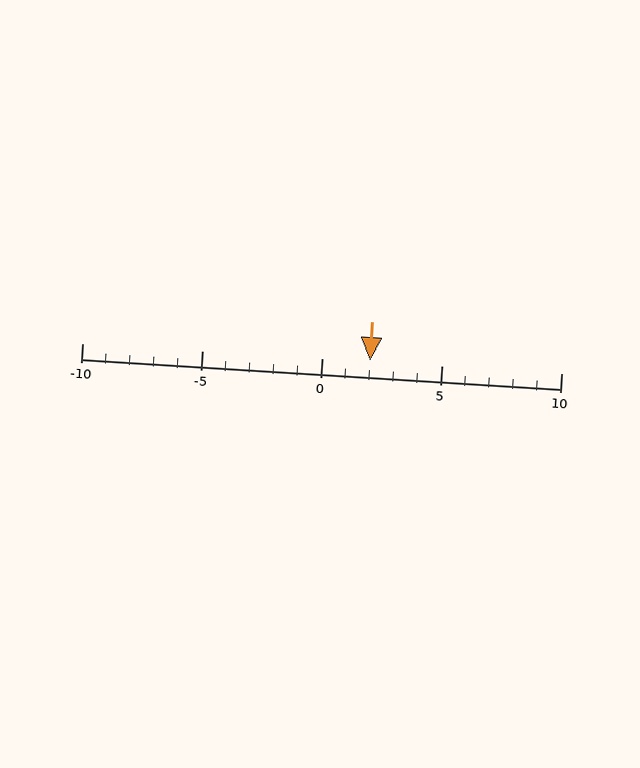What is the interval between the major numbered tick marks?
The major tick marks are spaced 5 units apart.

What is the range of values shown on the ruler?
The ruler shows values from -10 to 10.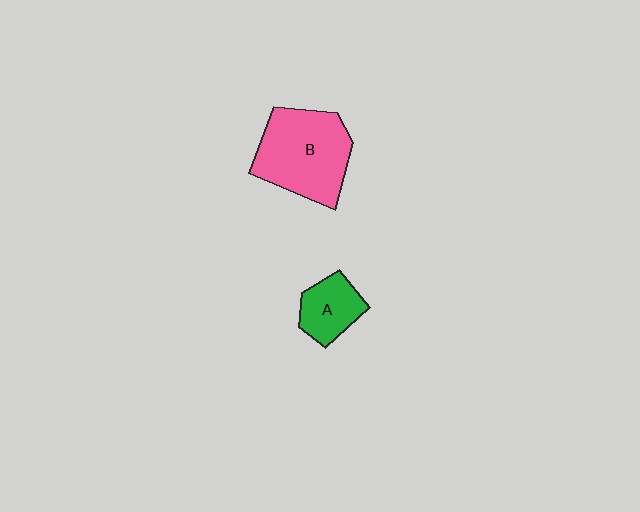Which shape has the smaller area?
Shape A (green).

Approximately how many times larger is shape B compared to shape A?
Approximately 2.2 times.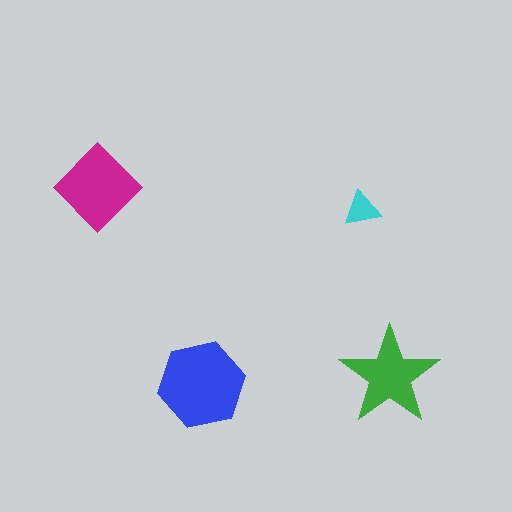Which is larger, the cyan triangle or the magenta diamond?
The magenta diamond.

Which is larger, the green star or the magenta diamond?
The magenta diamond.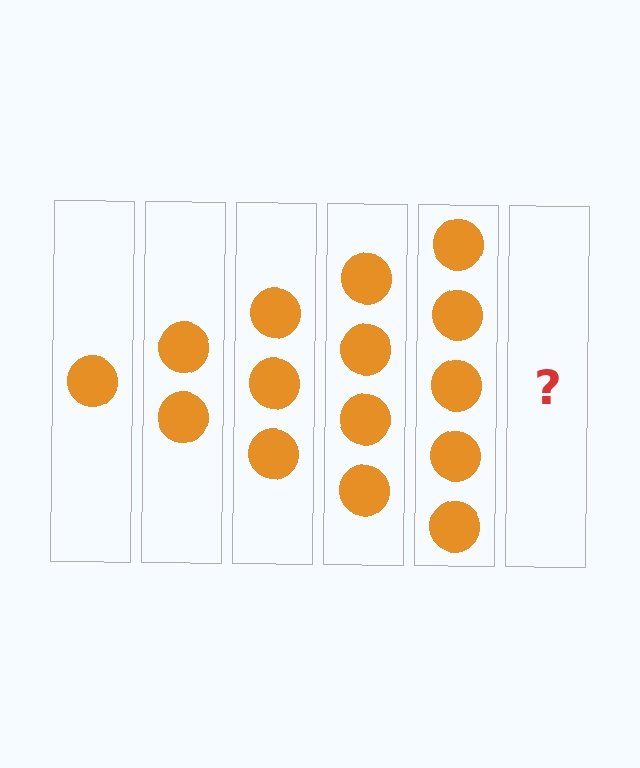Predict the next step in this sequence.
The next step is 6 circles.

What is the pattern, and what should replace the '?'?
The pattern is that each step adds one more circle. The '?' should be 6 circles.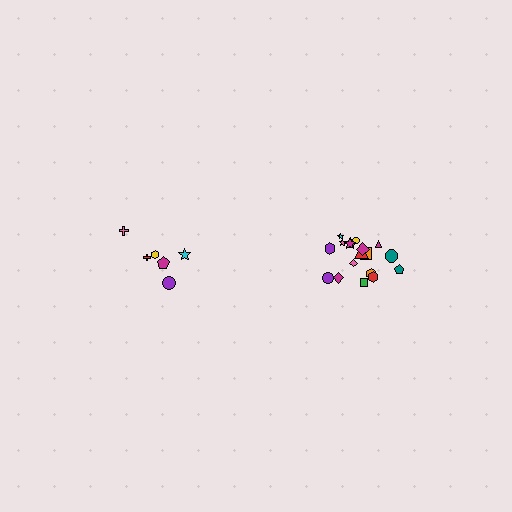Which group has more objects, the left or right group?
The right group.